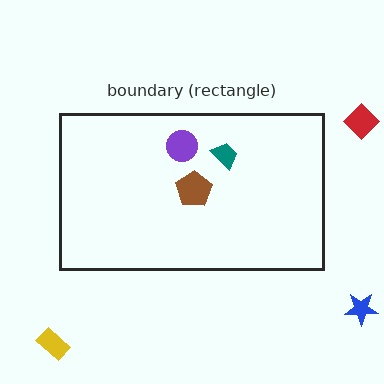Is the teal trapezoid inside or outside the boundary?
Inside.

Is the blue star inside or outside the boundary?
Outside.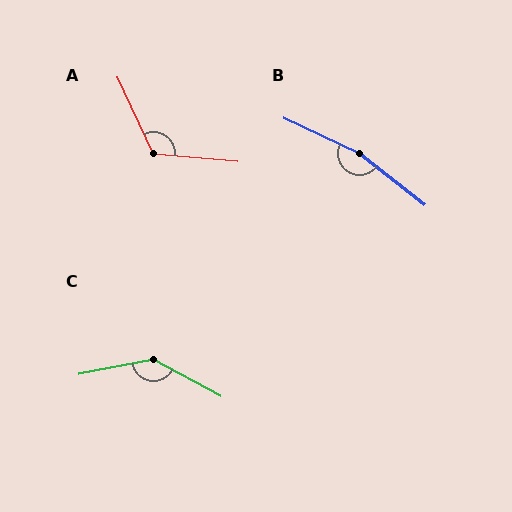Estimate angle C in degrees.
Approximately 141 degrees.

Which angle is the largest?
B, at approximately 167 degrees.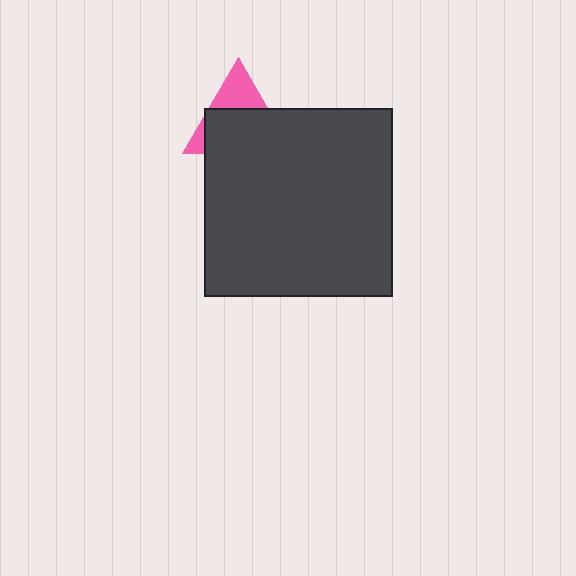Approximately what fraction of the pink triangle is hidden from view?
Roughly 65% of the pink triangle is hidden behind the dark gray square.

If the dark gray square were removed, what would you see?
You would see the complete pink triangle.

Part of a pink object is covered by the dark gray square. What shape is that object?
It is a triangle.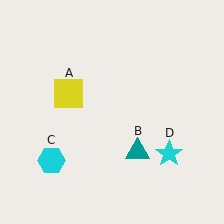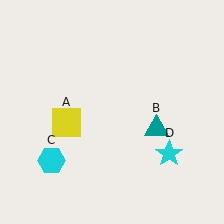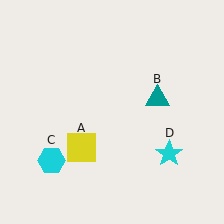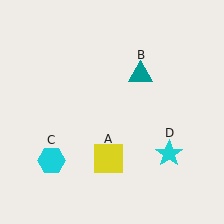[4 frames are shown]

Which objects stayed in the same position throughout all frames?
Cyan hexagon (object C) and cyan star (object D) remained stationary.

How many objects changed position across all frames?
2 objects changed position: yellow square (object A), teal triangle (object B).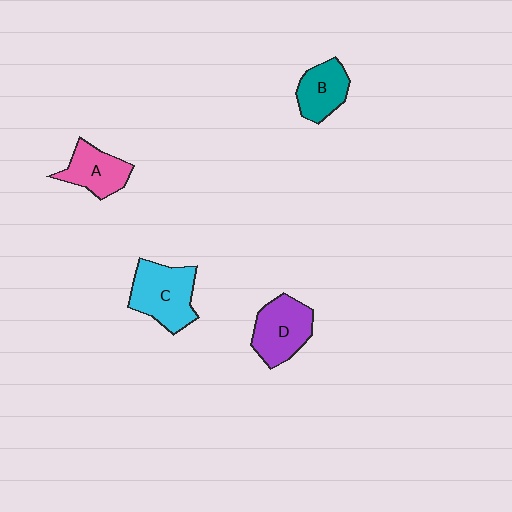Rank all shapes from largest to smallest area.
From largest to smallest: C (cyan), D (purple), A (pink), B (teal).